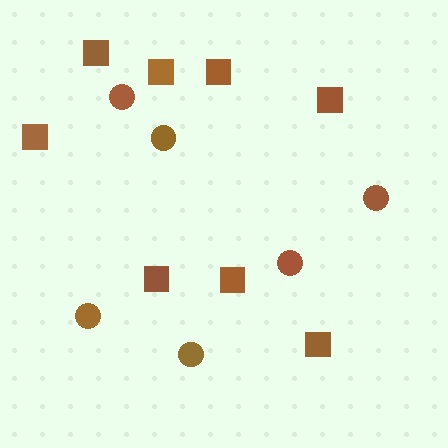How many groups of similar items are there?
There are 2 groups: one group of squares (8) and one group of circles (6).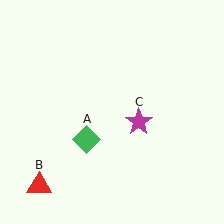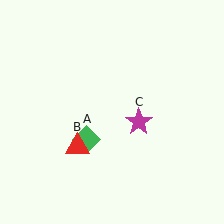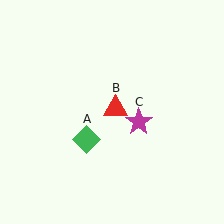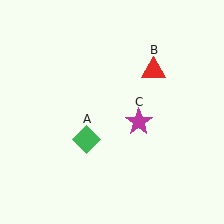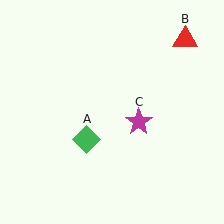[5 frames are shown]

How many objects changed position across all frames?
1 object changed position: red triangle (object B).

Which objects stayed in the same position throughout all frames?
Green diamond (object A) and magenta star (object C) remained stationary.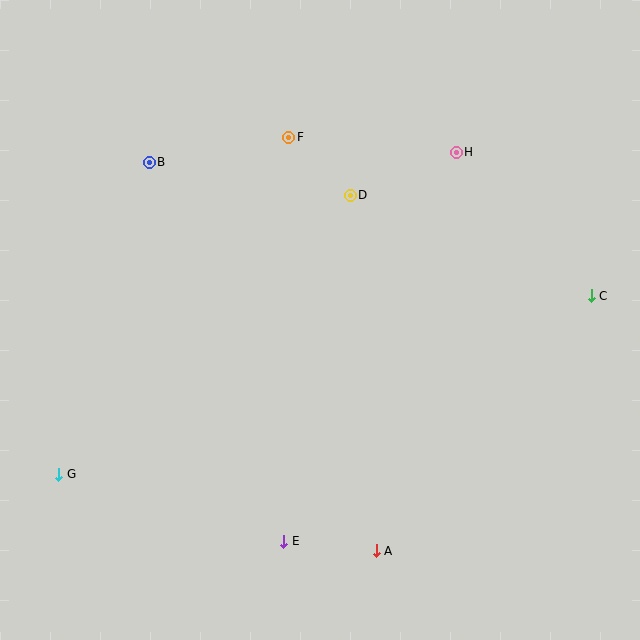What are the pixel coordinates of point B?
Point B is at (149, 162).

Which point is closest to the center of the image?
Point D at (350, 195) is closest to the center.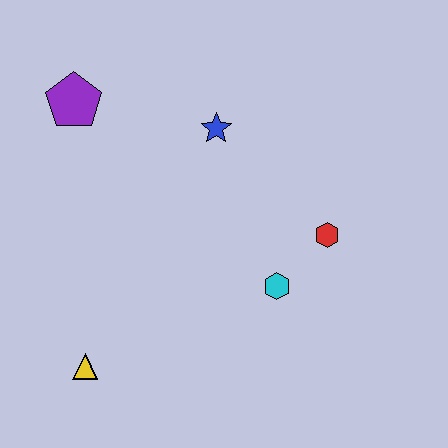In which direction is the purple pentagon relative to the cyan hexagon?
The purple pentagon is to the left of the cyan hexagon.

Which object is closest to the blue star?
The purple pentagon is closest to the blue star.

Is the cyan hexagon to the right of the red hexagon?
No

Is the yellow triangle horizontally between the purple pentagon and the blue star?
Yes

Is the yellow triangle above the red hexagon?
No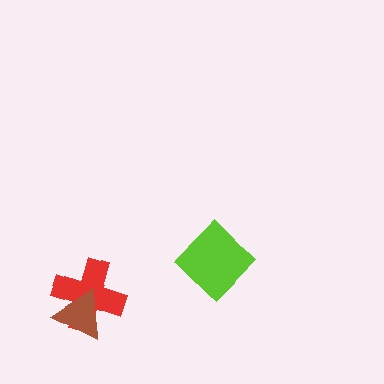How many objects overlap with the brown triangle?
1 object overlaps with the brown triangle.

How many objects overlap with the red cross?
1 object overlaps with the red cross.